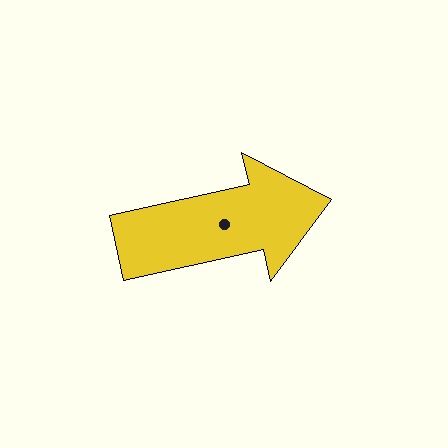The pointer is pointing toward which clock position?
Roughly 3 o'clock.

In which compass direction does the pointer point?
East.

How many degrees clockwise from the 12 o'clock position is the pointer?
Approximately 77 degrees.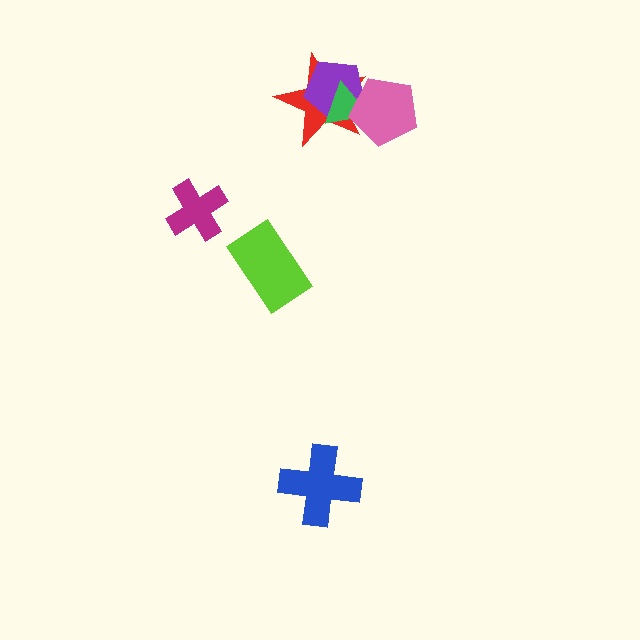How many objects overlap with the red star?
3 objects overlap with the red star.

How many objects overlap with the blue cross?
0 objects overlap with the blue cross.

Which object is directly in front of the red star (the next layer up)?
The purple pentagon is directly in front of the red star.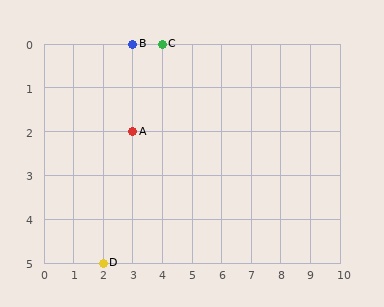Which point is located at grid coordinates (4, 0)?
Point C is at (4, 0).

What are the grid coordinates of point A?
Point A is at grid coordinates (3, 2).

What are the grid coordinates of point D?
Point D is at grid coordinates (2, 5).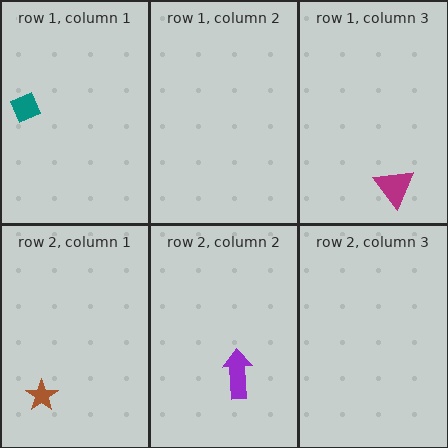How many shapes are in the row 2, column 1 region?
1.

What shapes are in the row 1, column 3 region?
The magenta triangle.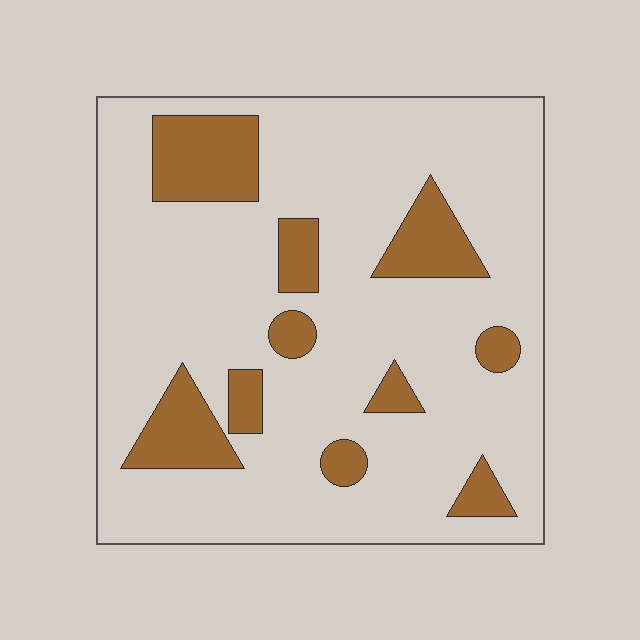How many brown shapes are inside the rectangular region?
10.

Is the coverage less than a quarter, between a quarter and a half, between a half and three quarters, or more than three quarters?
Less than a quarter.